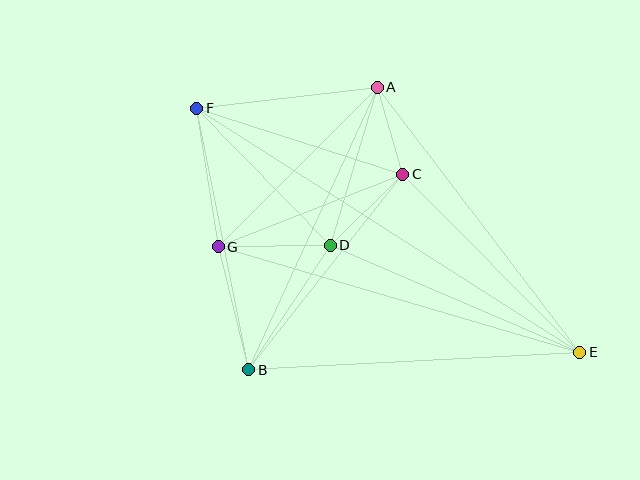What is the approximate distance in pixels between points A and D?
The distance between A and D is approximately 165 pixels.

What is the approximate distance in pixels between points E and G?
The distance between E and G is approximately 376 pixels.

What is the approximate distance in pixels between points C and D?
The distance between C and D is approximately 101 pixels.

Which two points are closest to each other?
Points A and C are closest to each other.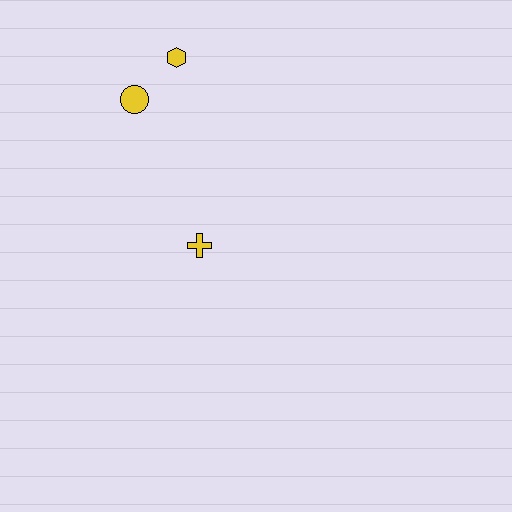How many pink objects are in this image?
There are no pink objects.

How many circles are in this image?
There is 1 circle.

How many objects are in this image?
There are 3 objects.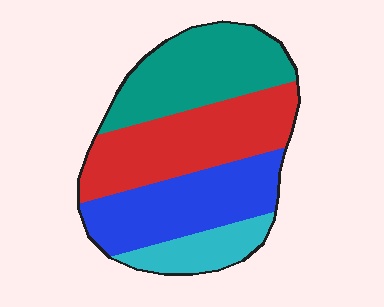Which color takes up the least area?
Cyan, at roughly 10%.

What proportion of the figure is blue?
Blue takes up between a quarter and a half of the figure.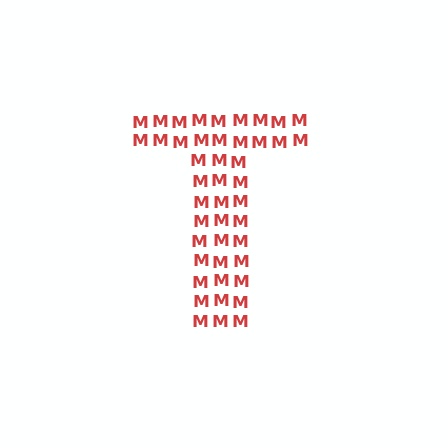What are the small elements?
The small elements are letter M's.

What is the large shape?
The large shape is the letter T.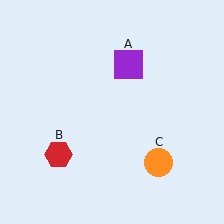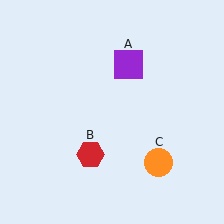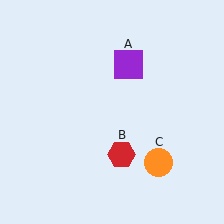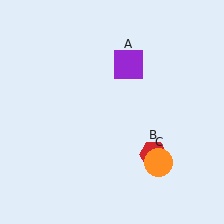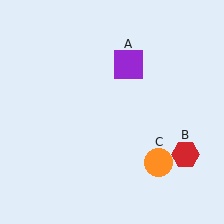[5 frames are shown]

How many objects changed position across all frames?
1 object changed position: red hexagon (object B).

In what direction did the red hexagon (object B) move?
The red hexagon (object B) moved right.